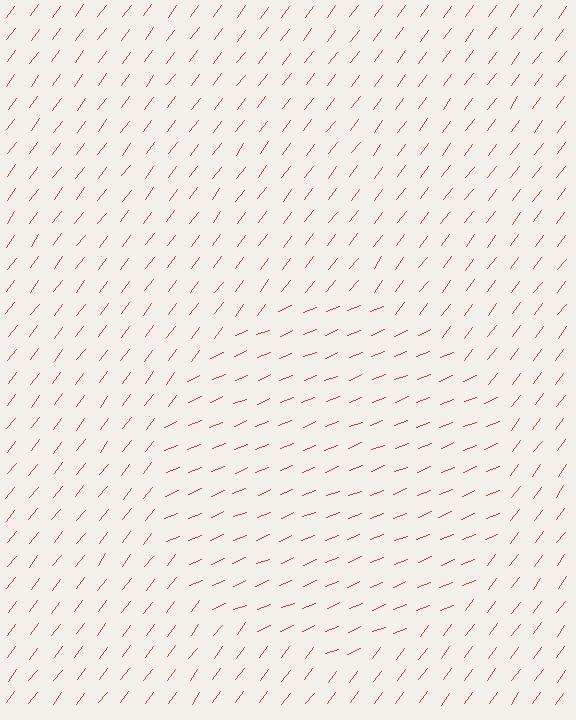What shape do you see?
I see a circle.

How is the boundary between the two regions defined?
The boundary is defined purely by a change in line orientation (approximately 31 degrees difference). All lines are the same color and thickness.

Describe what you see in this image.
The image is filled with small red line segments. A circle region in the image has lines oriented differently from the surrounding lines, creating a visible texture boundary.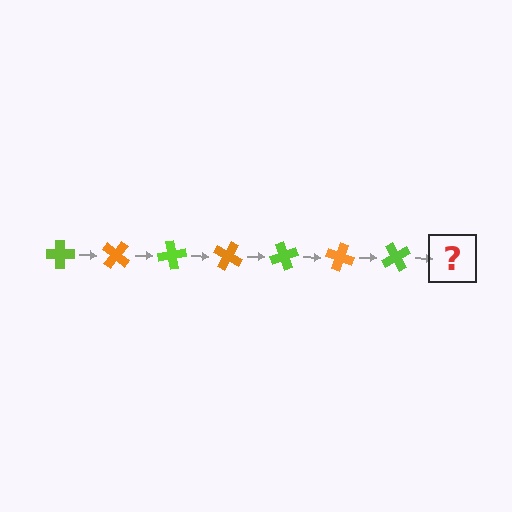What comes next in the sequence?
The next element should be an orange cross, rotated 280 degrees from the start.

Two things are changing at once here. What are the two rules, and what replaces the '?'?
The two rules are that it rotates 40 degrees each step and the color cycles through lime and orange. The '?' should be an orange cross, rotated 280 degrees from the start.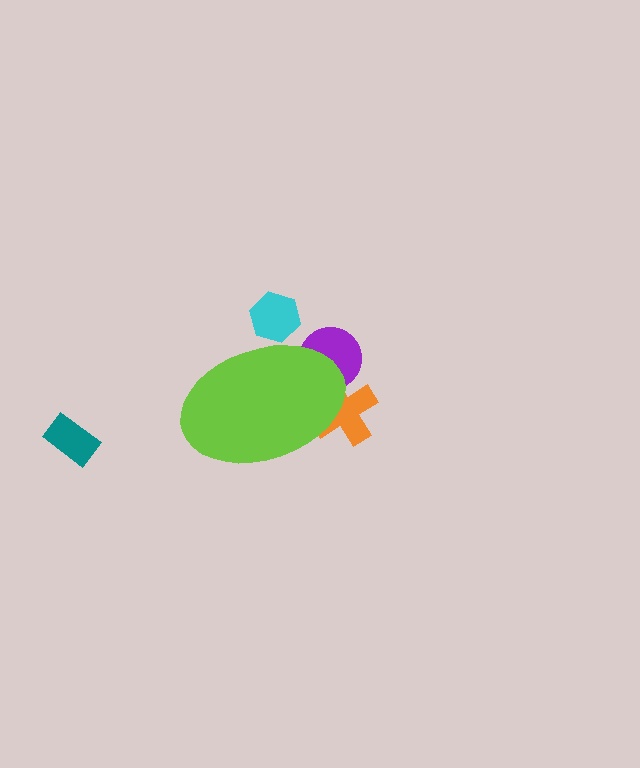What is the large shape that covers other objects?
A lime ellipse.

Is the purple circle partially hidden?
Yes, the purple circle is partially hidden behind the lime ellipse.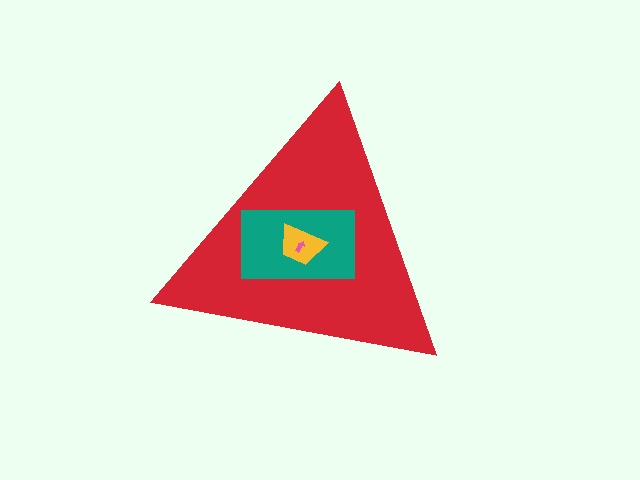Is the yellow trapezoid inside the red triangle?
Yes.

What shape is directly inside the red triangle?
The teal rectangle.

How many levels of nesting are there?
4.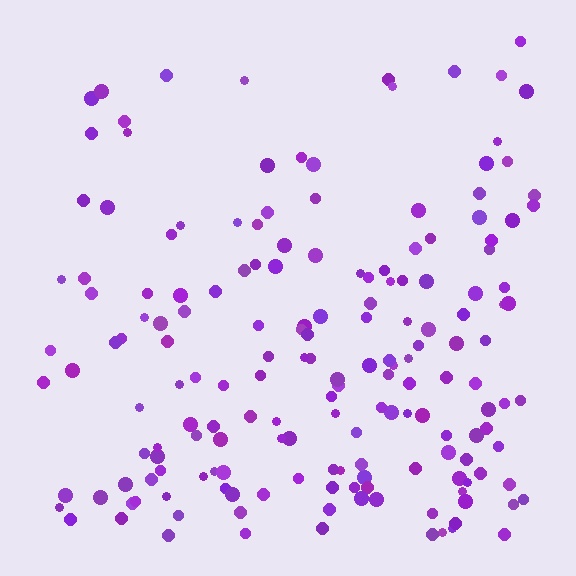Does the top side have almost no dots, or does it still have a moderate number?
Still a moderate number, just noticeably fewer than the bottom.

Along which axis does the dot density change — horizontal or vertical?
Vertical.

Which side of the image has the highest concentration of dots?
The bottom.